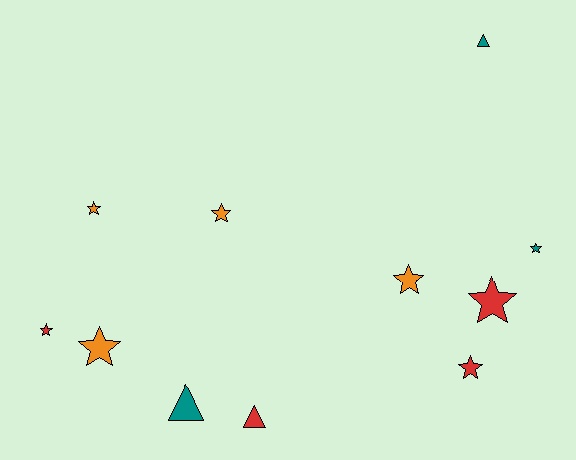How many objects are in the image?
There are 11 objects.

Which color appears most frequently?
Orange, with 4 objects.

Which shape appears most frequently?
Star, with 8 objects.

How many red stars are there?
There are 3 red stars.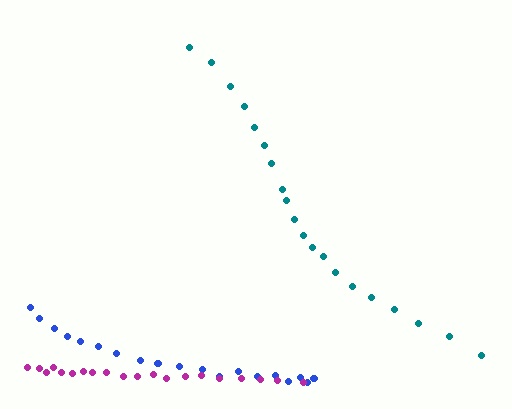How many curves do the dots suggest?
There are 3 distinct paths.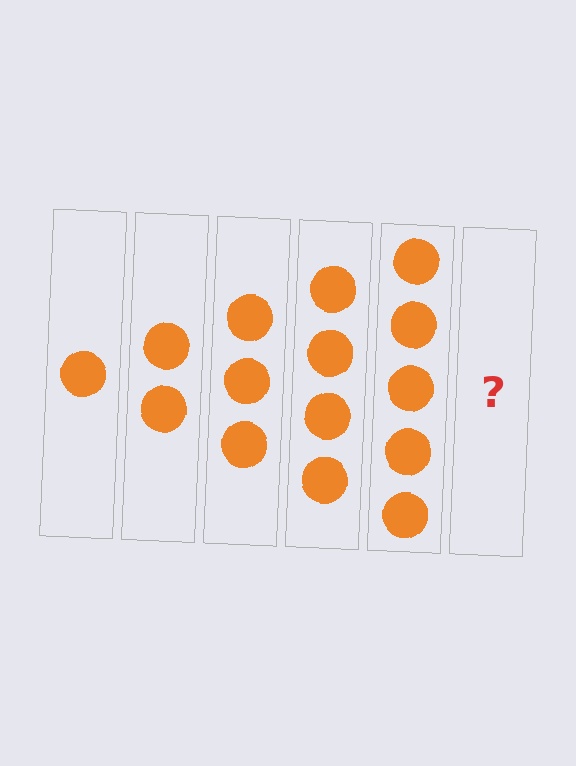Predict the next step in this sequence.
The next step is 6 circles.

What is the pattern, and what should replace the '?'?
The pattern is that each step adds one more circle. The '?' should be 6 circles.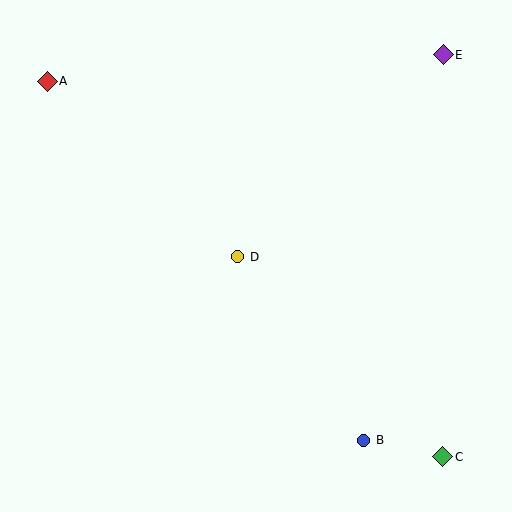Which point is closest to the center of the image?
Point D at (238, 257) is closest to the center.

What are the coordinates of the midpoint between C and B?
The midpoint between C and B is at (403, 448).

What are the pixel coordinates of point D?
Point D is at (238, 257).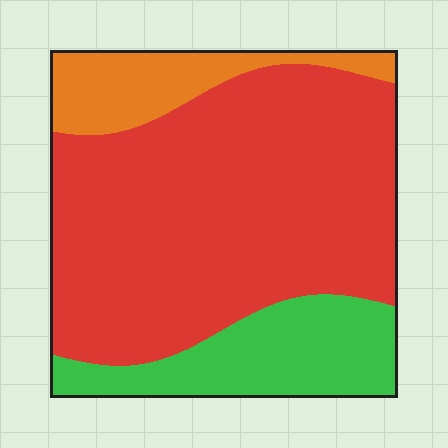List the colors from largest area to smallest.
From largest to smallest: red, green, orange.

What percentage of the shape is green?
Green takes up less than a quarter of the shape.